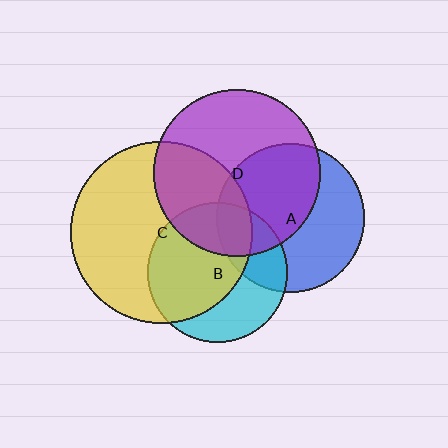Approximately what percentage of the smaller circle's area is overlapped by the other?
Approximately 35%.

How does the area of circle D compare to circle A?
Approximately 1.3 times.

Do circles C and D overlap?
Yes.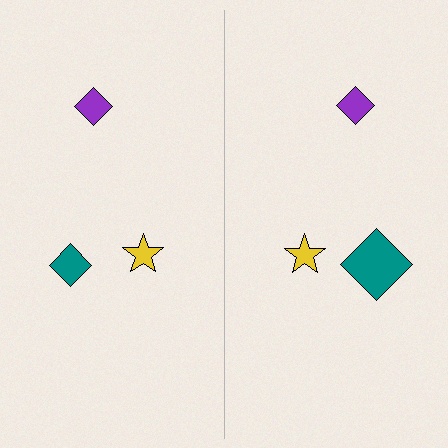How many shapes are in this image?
There are 6 shapes in this image.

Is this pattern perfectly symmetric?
No, the pattern is not perfectly symmetric. The teal diamond on the right side has a different size than its mirror counterpart.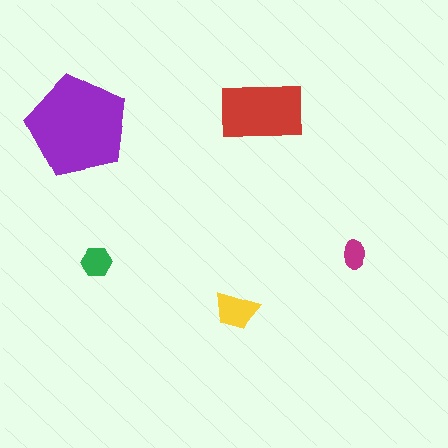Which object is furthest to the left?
The purple pentagon is leftmost.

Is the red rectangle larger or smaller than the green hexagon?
Larger.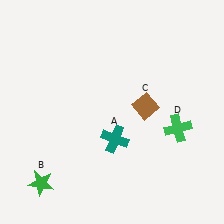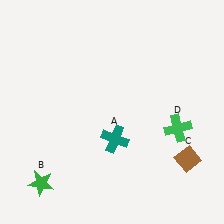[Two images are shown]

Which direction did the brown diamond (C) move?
The brown diamond (C) moved down.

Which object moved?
The brown diamond (C) moved down.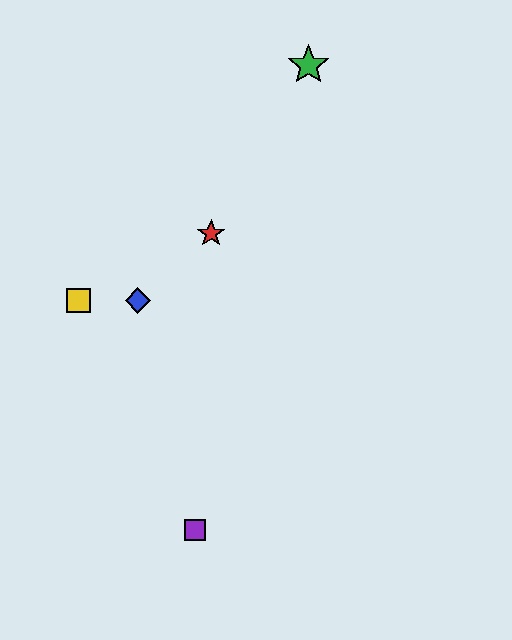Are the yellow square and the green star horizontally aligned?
No, the yellow square is at y≈301 and the green star is at y≈65.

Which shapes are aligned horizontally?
The blue diamond, the yellow square are aligned horizontally.